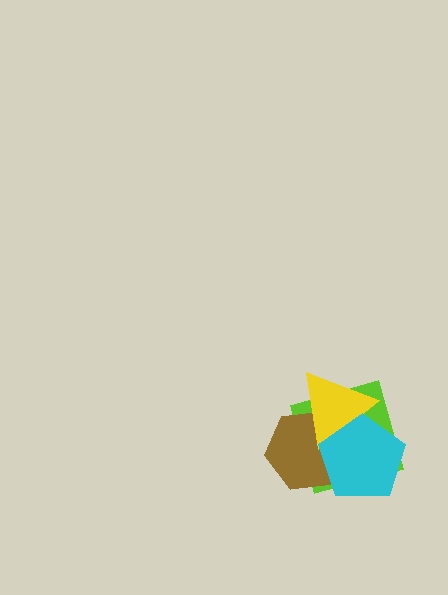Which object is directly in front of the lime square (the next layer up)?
The brown hexagon is directly in front of the lime square.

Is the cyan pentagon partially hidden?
No, no other shape covers it.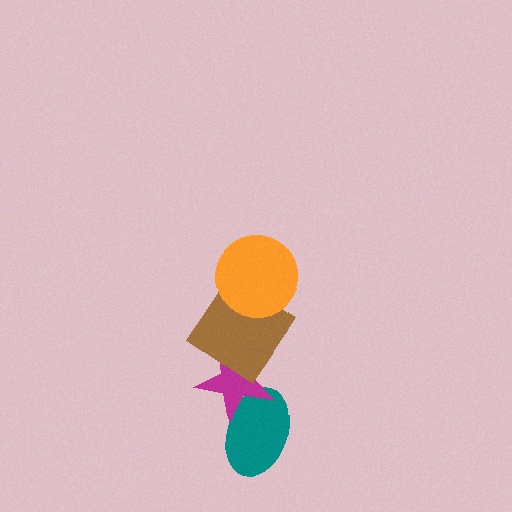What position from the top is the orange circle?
The orange circle is 1st from the top.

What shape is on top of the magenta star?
The brown diamond is on top of the magenta star.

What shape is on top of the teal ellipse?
The magenta star is on top of the teal ellipse.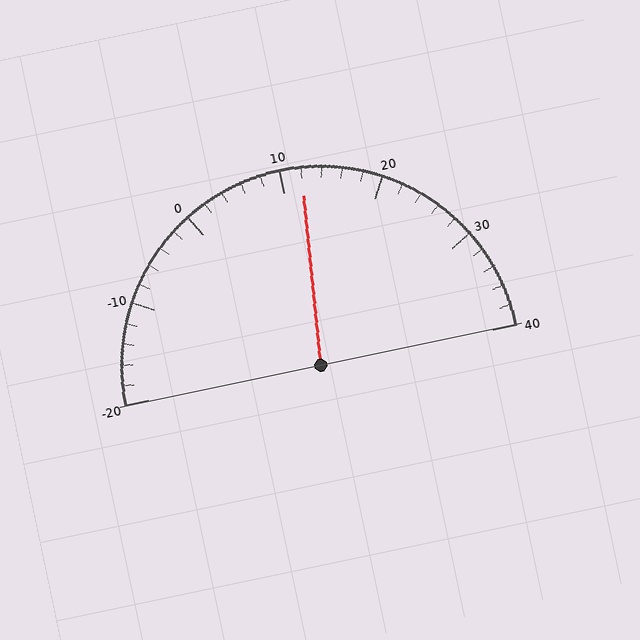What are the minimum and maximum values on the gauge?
The gauge ranges from -20 to 40.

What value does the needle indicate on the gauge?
The needle indicates approximately 12.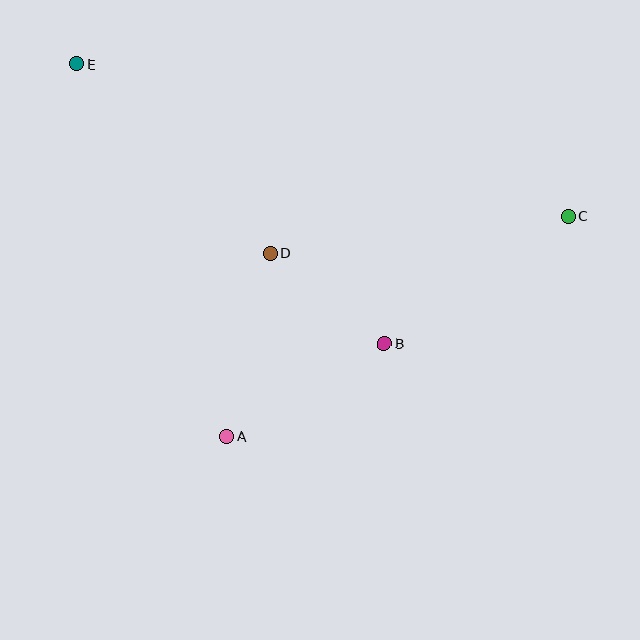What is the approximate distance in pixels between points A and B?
The distance between A and B is approximately 183 pixels.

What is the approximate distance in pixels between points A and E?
The distance between A and E is approximately 401 pixels.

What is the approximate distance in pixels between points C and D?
The distance between C and D is approximately 300 pixels.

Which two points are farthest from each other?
Points C and E are farthest from each other.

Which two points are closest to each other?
Points B and D are closest to each other.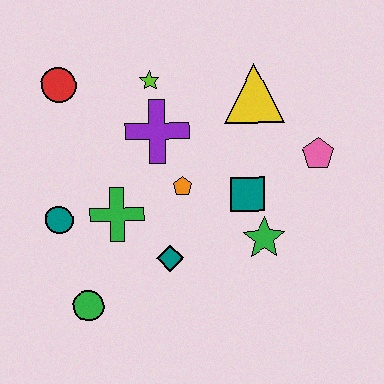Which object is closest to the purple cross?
The lime star is closest to the purple cross.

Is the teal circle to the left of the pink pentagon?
Yes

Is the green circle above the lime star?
No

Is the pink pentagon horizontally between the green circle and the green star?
No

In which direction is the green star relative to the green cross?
The green star is to the right of the green cross.